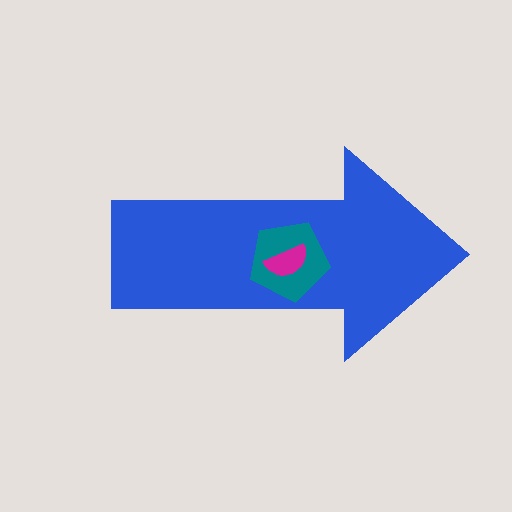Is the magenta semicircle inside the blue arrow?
Yes.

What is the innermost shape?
The magenta semicircle.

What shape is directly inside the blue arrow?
The teal pentagon.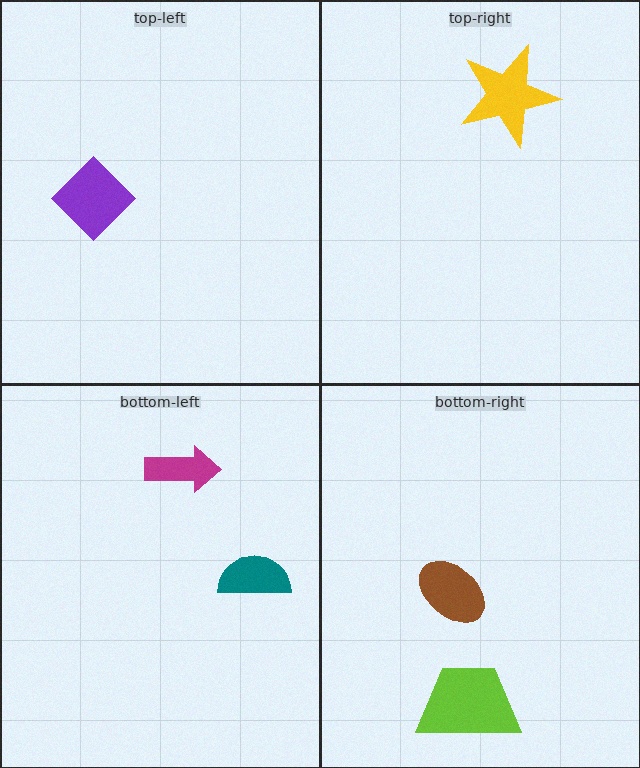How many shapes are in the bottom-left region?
2.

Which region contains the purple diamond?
The top-left region.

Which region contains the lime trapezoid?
The bottom-right region.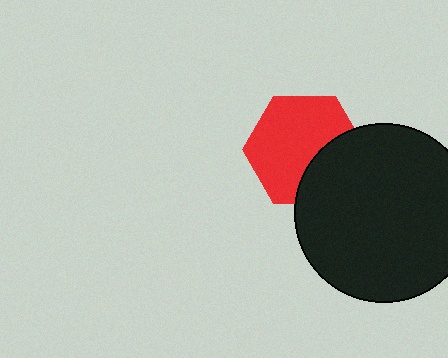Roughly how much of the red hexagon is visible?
Most of it is visible (roughly 69%).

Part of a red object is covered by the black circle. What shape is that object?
It is a hexagon.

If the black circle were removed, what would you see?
You would see the complete red hexagon.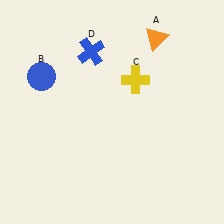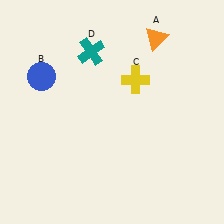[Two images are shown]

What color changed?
The cross (D) changed from blue in Image 1 to teal in Image 2.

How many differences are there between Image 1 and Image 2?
There is 1 difference between the two images.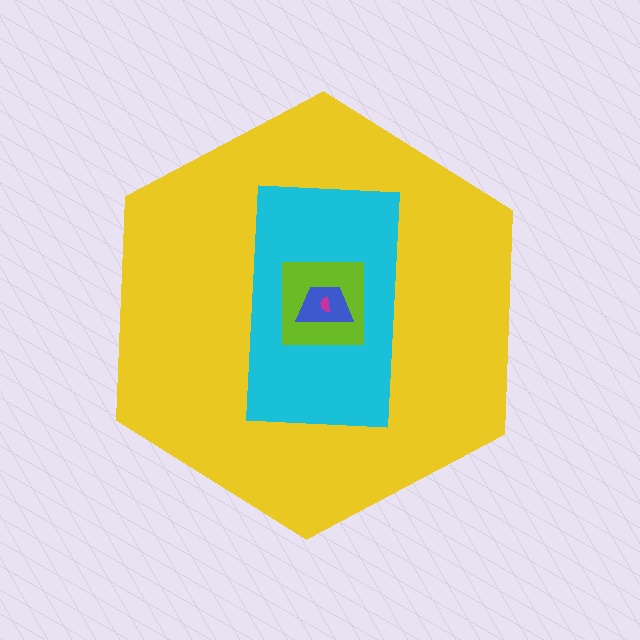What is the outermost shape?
The yellow hexagon.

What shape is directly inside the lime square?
The blue trapezoid.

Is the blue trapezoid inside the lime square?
Yes.